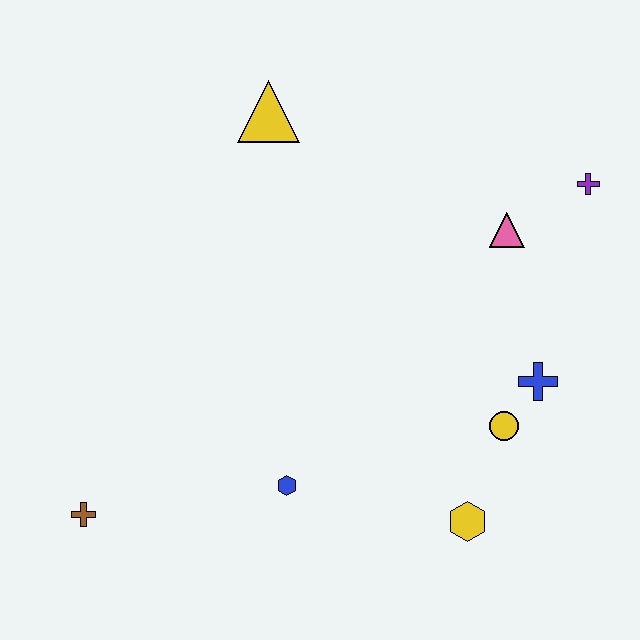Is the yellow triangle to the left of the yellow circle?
Yes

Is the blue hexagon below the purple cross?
Yes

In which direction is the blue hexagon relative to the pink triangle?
The blue hexagon is below the pink triangle.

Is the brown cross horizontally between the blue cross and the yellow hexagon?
No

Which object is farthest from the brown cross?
The purple cross is farthest from the brown cross.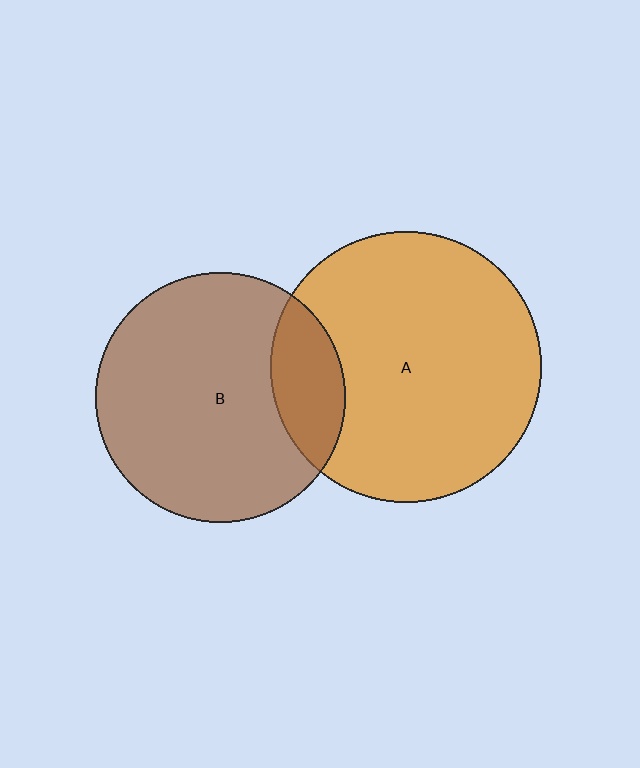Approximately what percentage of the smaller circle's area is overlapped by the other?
Approximately 20%.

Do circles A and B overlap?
Yes.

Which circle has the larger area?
Circle A (orange).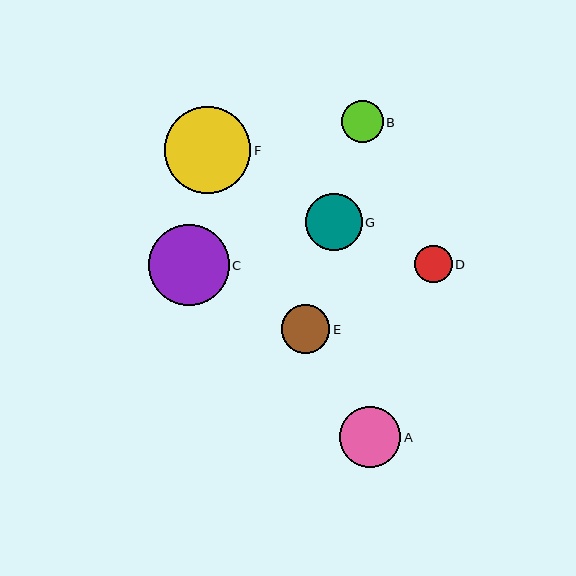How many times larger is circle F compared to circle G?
Circle F is approximately 1.5 times the size of circle G.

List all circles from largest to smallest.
From largest to smallest: F, C, A, G, E, B, D.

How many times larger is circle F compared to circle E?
Circle F is approximately 1.8 times the size of circle E.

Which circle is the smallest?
Circle D is the smallest with a size of approximately 38 pixels.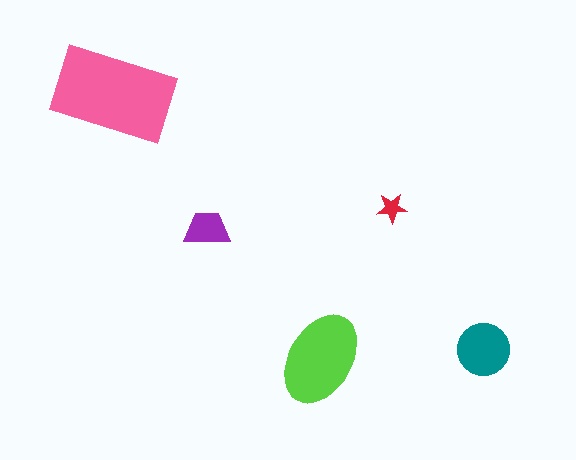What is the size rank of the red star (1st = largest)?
5th.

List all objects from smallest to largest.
The red star, the purple trapezoid, the teal circle, the lime ellipse, the pink rectangle.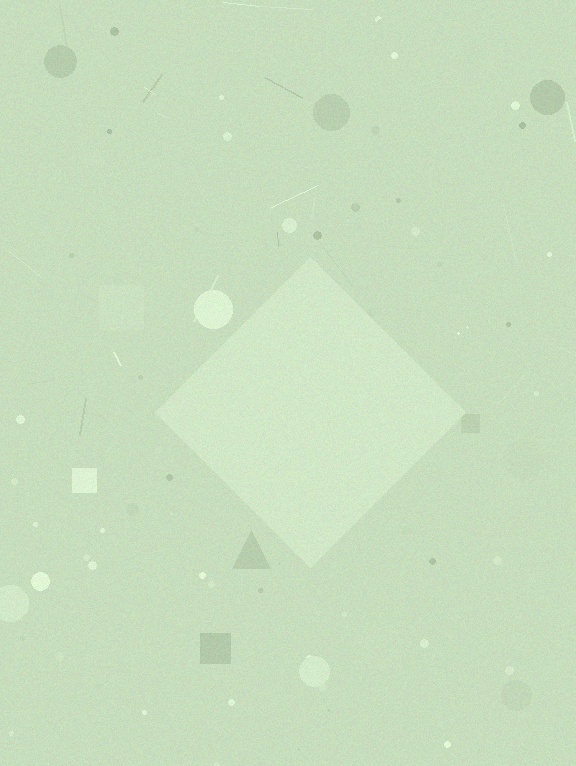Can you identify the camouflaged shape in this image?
The camouflaged shape is a diamond.